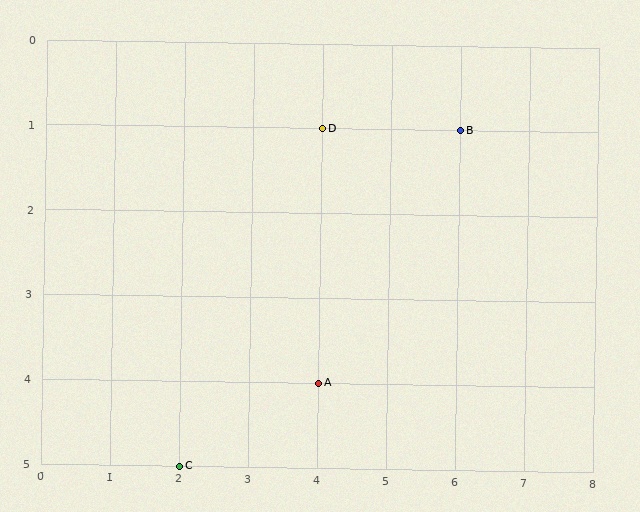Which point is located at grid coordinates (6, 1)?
Point B is at (6, 1).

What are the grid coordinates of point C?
Point C is at grid coordinates (2, 5).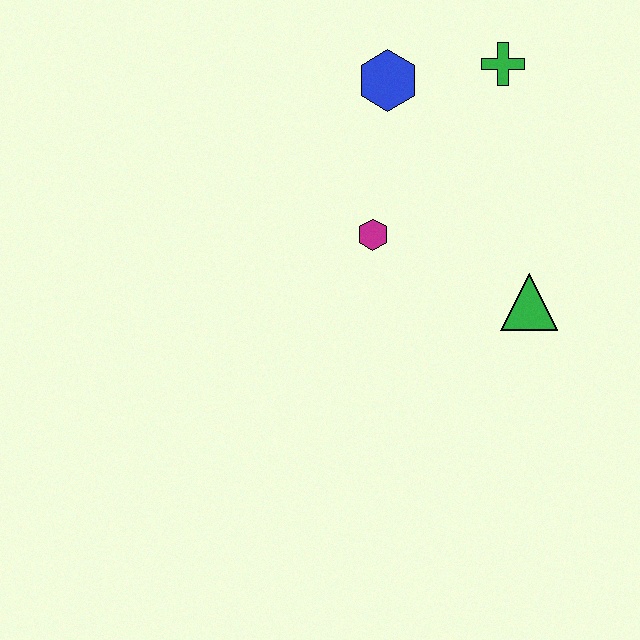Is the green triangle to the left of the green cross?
No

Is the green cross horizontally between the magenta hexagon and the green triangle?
Yes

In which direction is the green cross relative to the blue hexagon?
The green cross is to the right of the blue hexagon.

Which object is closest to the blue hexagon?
The green cross is closest to the blue hexagon.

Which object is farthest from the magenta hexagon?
The green cross is farthest from the magenta hexagon.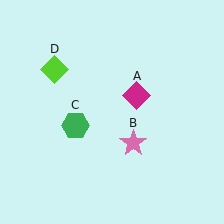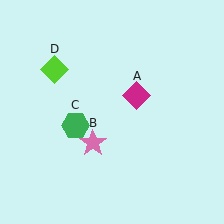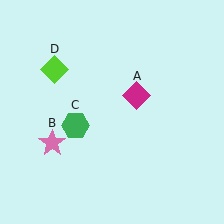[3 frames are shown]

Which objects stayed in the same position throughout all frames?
Magenta diamond (object A) and green hexagon (object C) and lime diamond (object D) remained stationary.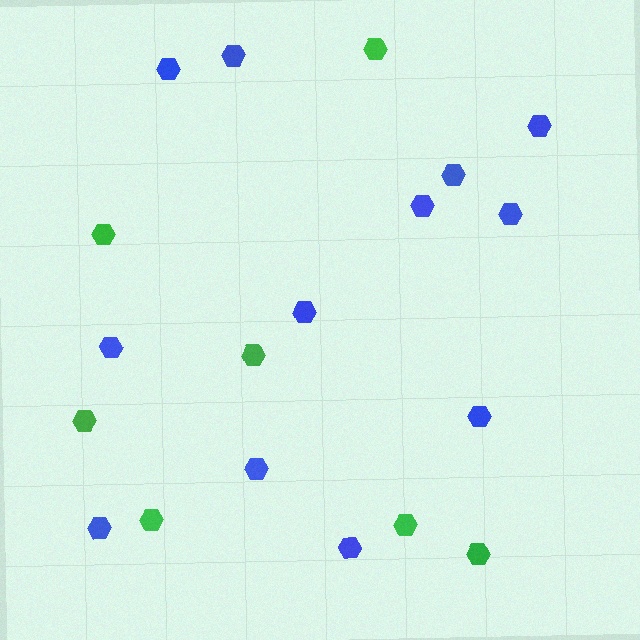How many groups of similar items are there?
There are 2 groups: one group of blue hexagons (12) and one group of green hexagons (7).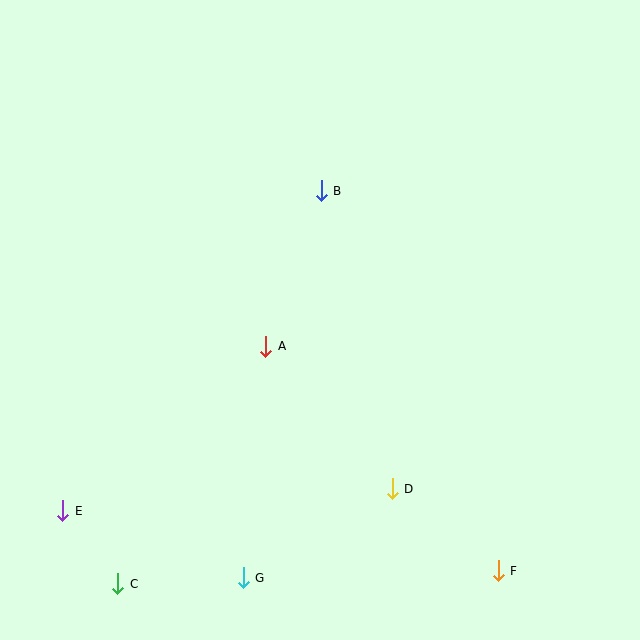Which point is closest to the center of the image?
Point A at (266, 346) is closest to the center.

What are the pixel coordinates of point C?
Point C is at (118, 584).